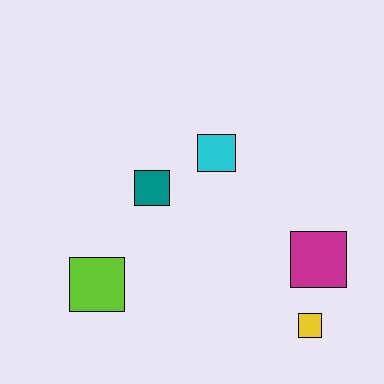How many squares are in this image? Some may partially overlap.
There are 5 squares.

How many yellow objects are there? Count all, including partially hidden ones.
There is 1 yellow object.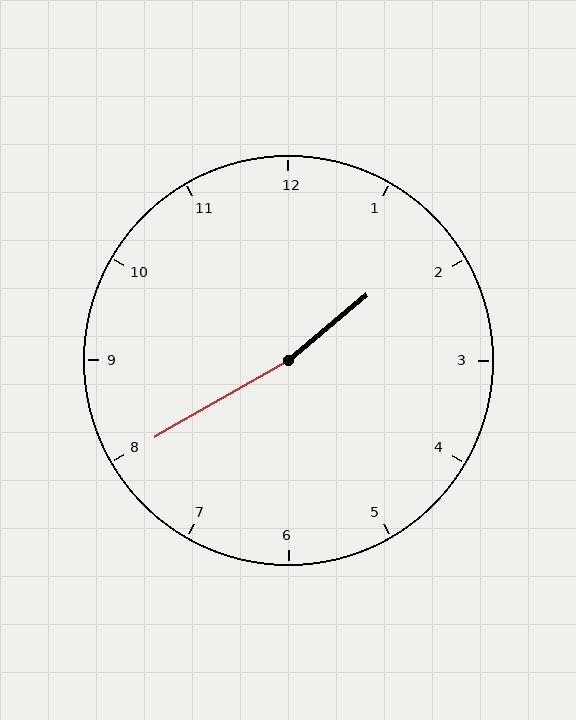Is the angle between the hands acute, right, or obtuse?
It is obtuse.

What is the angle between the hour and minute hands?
Approximately 170 degrees.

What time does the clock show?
1:40.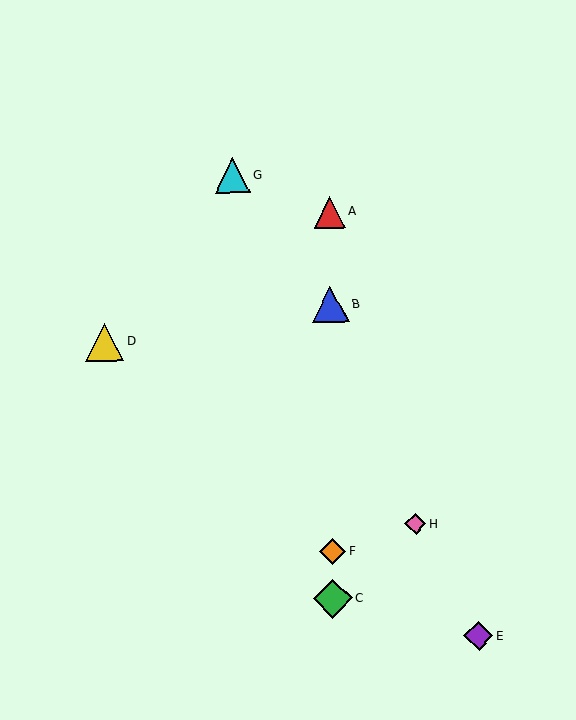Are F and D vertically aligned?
No, F is at x≈332 and D is at x≈104.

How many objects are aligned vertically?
4 objects (A, B, C, F) are aligned vertically.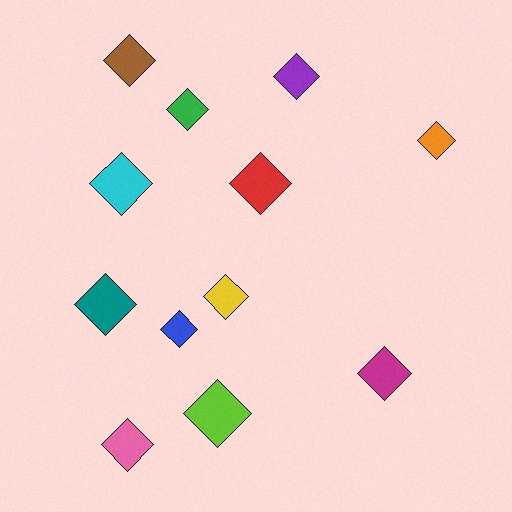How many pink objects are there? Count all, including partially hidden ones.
There is 1 pink object.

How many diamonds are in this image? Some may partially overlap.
There are 12 diamonds.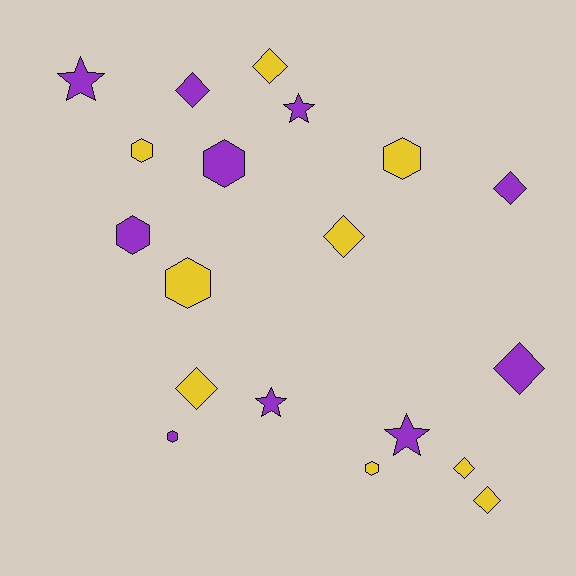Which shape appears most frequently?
Diamond, with 8 objects.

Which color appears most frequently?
Purple, with 10 objects.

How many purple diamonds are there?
There are 3 purple diamonds.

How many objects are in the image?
There are 19 objects.